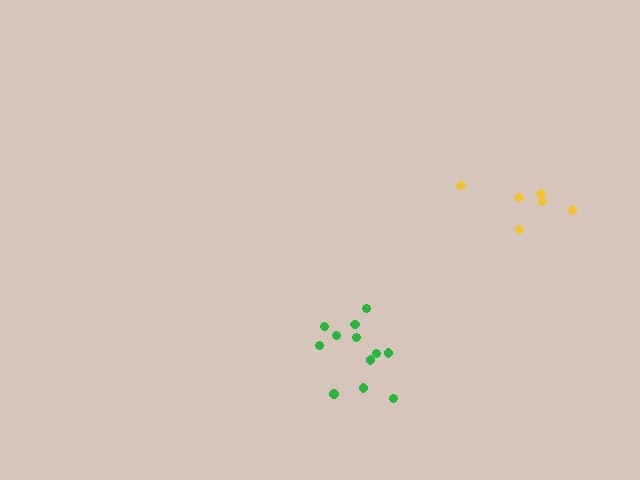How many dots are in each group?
Group 1: 12 dots, Group 2: 6 dots (18 total).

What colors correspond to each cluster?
The clusters are colored: green, yellow.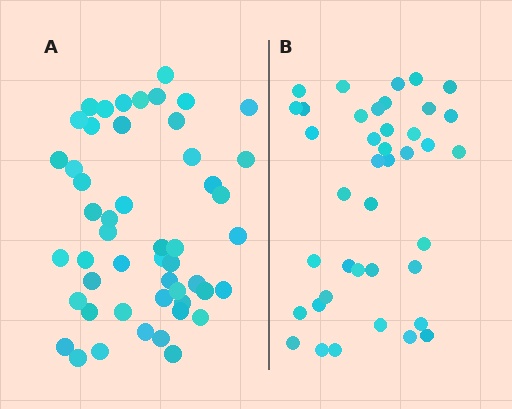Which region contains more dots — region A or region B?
Region A (the left region) has more dots.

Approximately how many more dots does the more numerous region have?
Region A has roughly 10 or so more dots than region B.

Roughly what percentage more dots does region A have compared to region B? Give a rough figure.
About 25% more.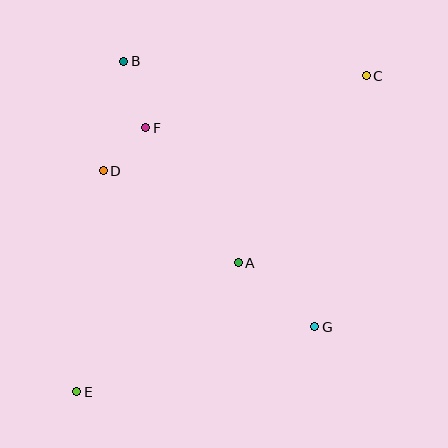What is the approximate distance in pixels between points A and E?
The distance between A and E is approximately 207 pixels.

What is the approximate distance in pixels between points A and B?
The distance between A and B is approximately 231 pixels.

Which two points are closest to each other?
Points D and F are closest to each other.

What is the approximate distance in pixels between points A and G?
The distance between A and G is approximately 100 pixels.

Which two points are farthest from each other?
Points C and E are farthest from each other.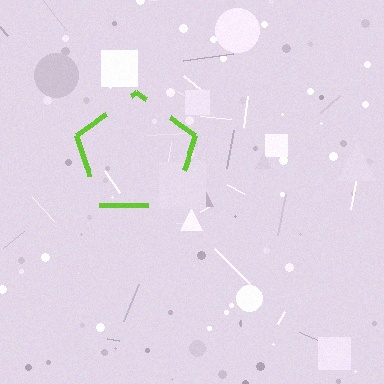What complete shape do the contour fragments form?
The contour fragments form a pentagon.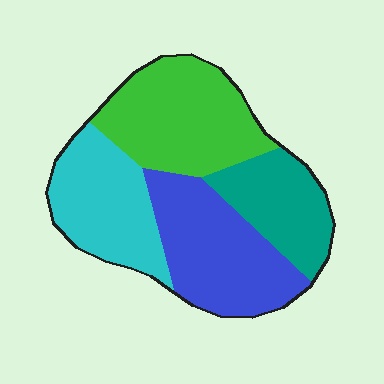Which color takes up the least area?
Teal, at roughly 20%.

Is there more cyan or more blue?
Blue.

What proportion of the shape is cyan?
Cyan takes up about one quarter (1/4) of the shape.